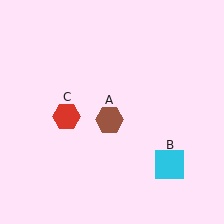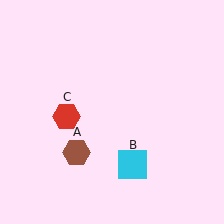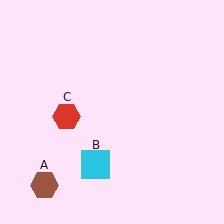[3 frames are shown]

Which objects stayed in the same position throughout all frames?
Red hexagon (object C) remained stationary.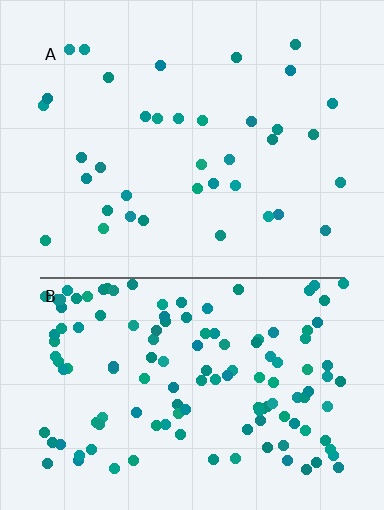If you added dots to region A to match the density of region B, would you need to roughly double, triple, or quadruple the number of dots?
Approximately quadruple.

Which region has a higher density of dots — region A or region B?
B (the bottom).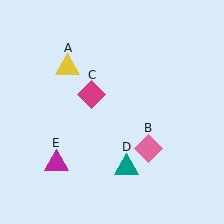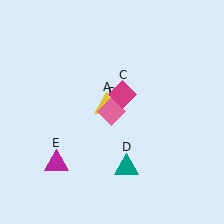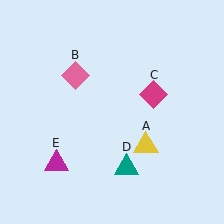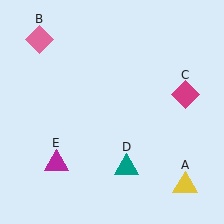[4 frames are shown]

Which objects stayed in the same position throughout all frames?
Teal triangle (object D) and magenta triangle (object E) remained stationary.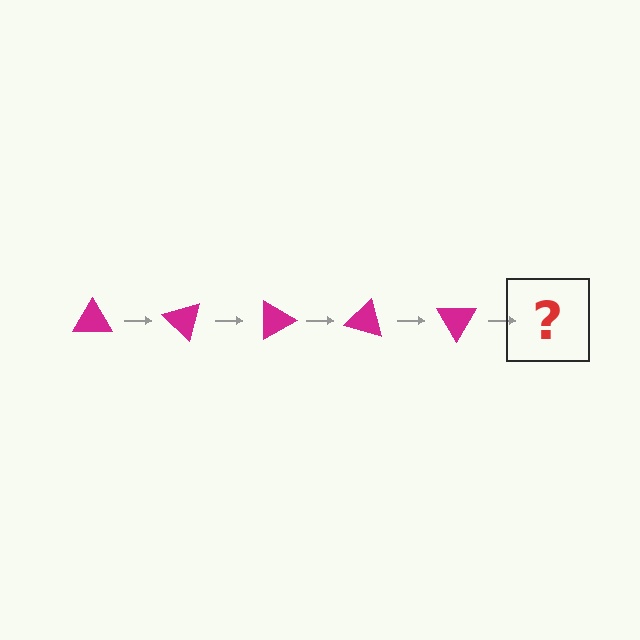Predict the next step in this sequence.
The next step is a magenta triangle rotated 225 degrees.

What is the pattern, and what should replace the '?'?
The pattern is that the triangle rotates 45 degrees each step. The '?' should be a magenta triangle rotated 225 degrees.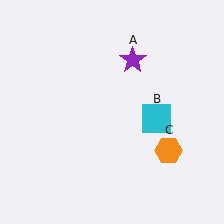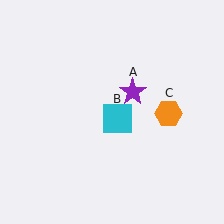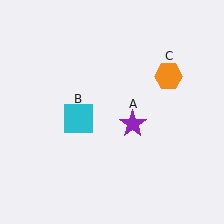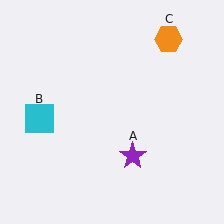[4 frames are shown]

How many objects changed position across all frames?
3 objects changed position: purple star (object A), cyan square (object B), orange hexagon (object C).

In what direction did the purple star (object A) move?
The purple star (object A) moved down.